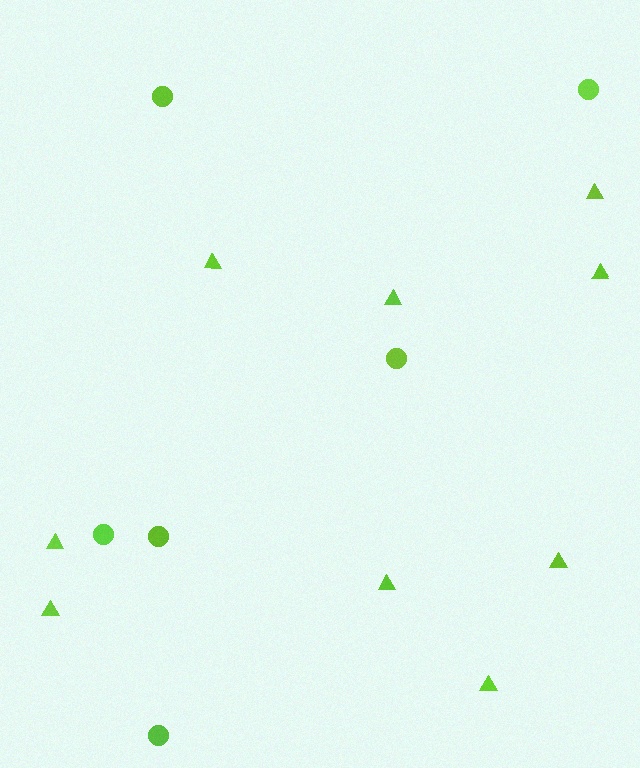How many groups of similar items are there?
There are 2 groups: one group of triangles (9) and one group of circles (6).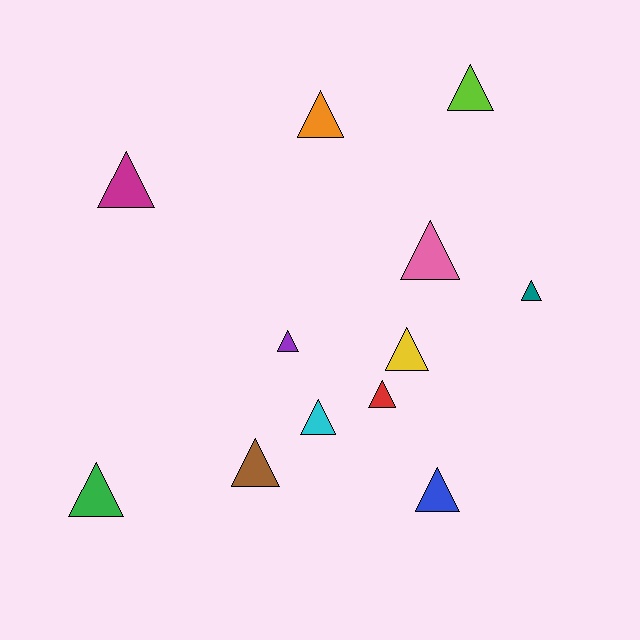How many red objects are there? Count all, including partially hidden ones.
There is 1 red object.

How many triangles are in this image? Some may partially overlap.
There are 12 triangles.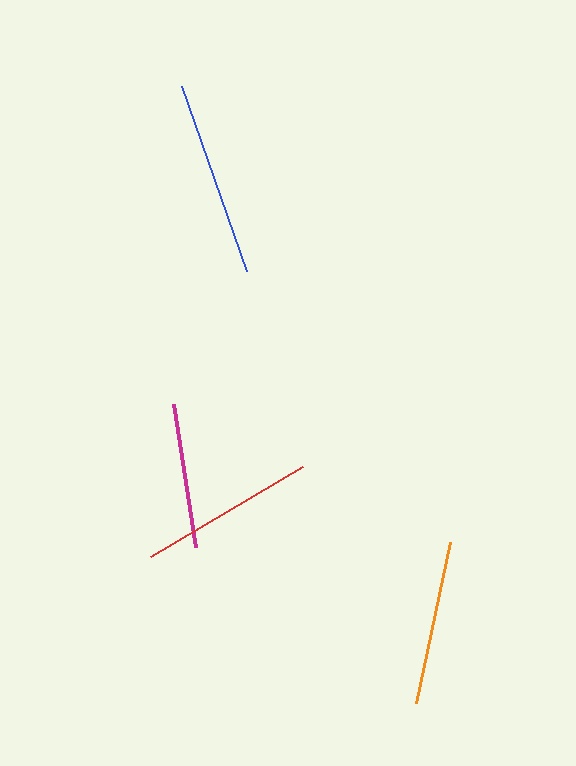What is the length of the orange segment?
The orange segment is approximately 164 pixels long.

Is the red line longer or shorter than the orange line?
The red line is longer than the orange line.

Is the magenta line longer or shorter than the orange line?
The orange line is longer than the magenta line.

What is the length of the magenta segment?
The magenta segment is approximately 144 pixels long.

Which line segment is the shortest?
The magenta line is the shortest at approximately 144 pixels.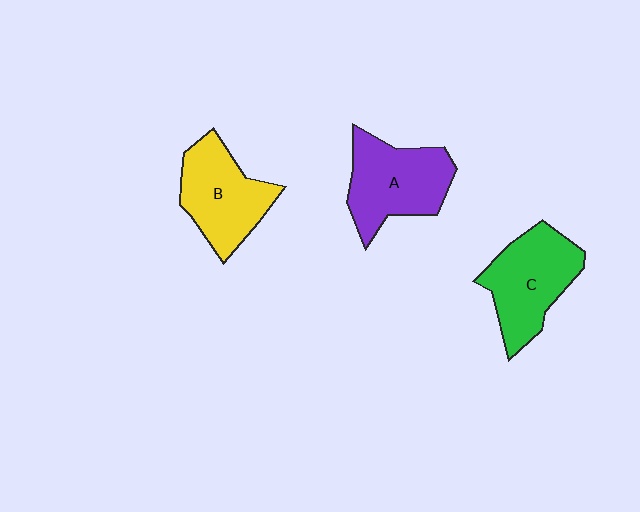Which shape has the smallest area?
Shape B (yellow).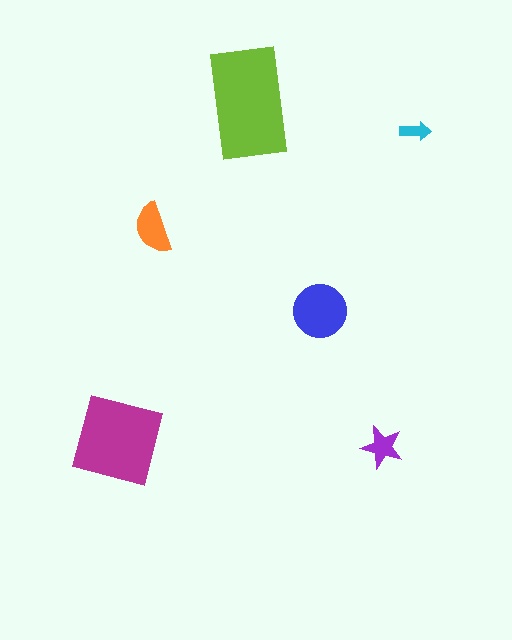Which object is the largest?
The lime rectangle.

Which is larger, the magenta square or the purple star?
The magenta square.